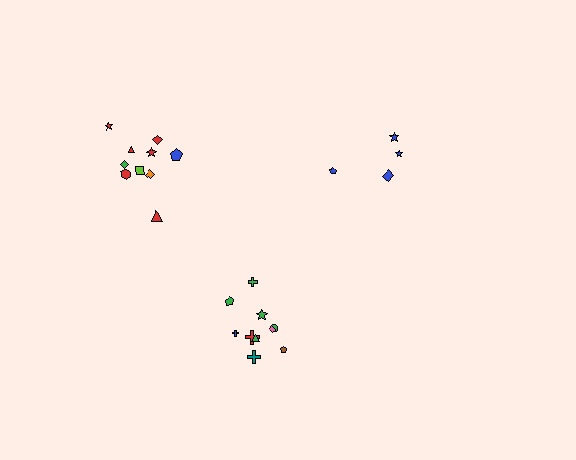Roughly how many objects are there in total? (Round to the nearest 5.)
Roughly 25 objects in total.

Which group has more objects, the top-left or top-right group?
The top-left group.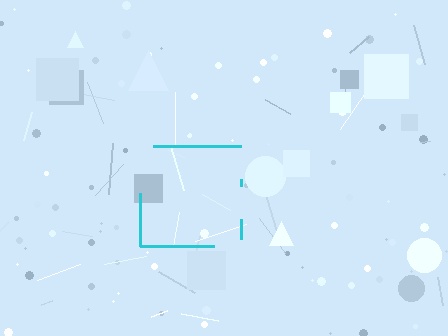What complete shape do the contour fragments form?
The contour fragments form a square.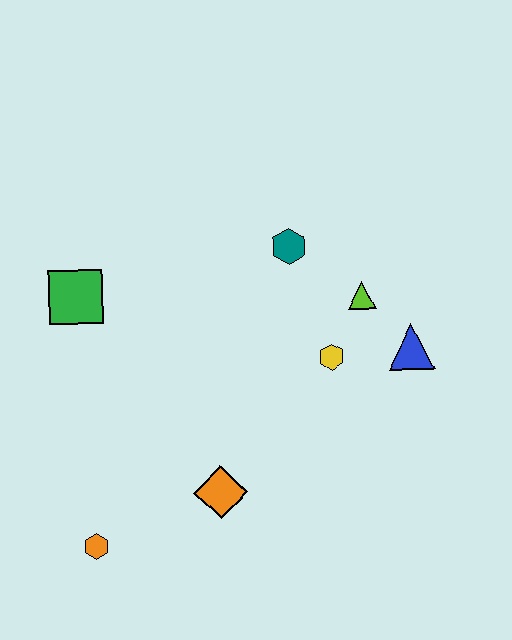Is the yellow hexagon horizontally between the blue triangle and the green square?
Yes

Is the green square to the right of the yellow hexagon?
No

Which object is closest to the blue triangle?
The lime triangle is closest to the blue triangle.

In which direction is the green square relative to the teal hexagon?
The green square is to the left of the teal hexagon.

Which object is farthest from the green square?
The blue triangle is farthest from the green square.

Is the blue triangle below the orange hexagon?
No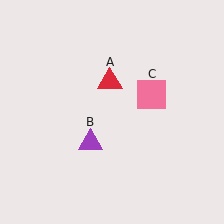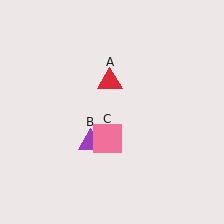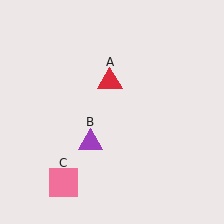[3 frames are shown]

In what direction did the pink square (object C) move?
The pink square (object C) moved down and to the left.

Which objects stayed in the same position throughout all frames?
Red triangle (object A) and purple triangle (object B) remained stationary.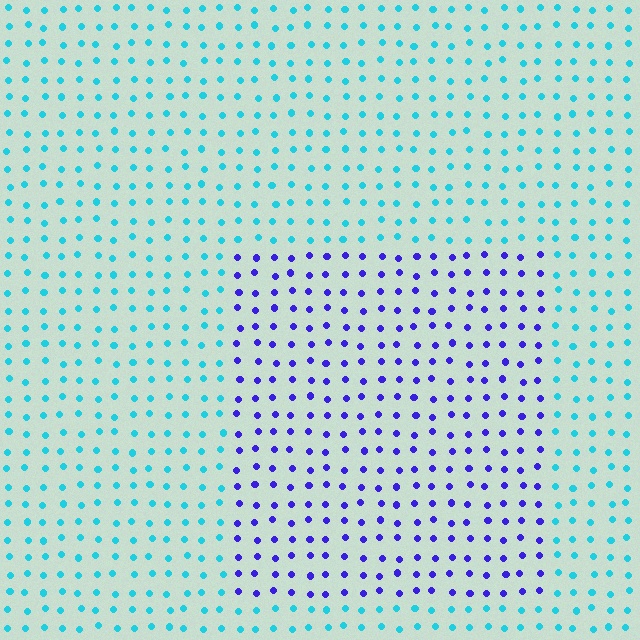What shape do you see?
I see a rectangle.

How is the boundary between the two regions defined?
The boundary is defined purely by a slight shift in hue (about 63 degrees). Spacing, size, and orientation are identical on both sides.